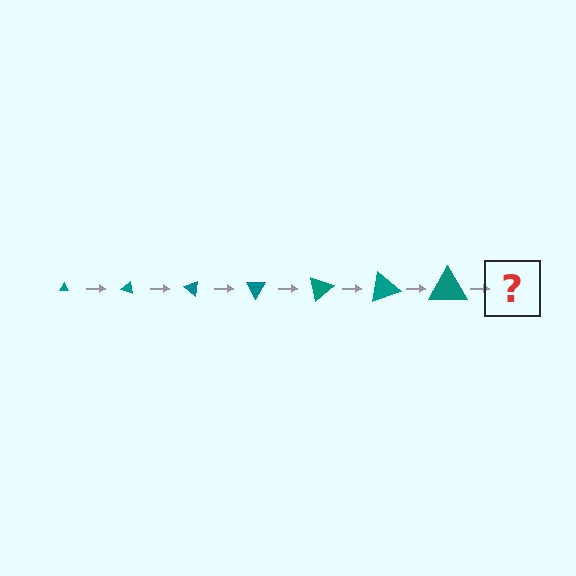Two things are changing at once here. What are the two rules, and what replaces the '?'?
The two rules are that the triangle grows larger each step and it rotates 20 degrees each step. The '?' should be a triangle, larger than the previous one and rotated 140 degrees from the start.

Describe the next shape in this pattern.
It should be a triangle, larger than the previous one and rotated 140 degrees from the start.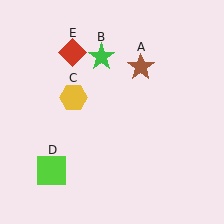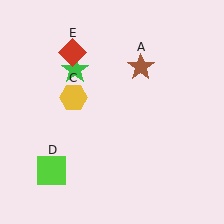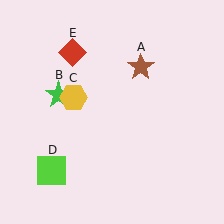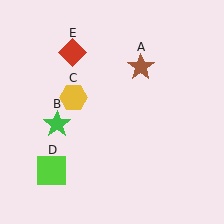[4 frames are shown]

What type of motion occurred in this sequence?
The green star (object B) rotated counterclockwise around the center of the scene.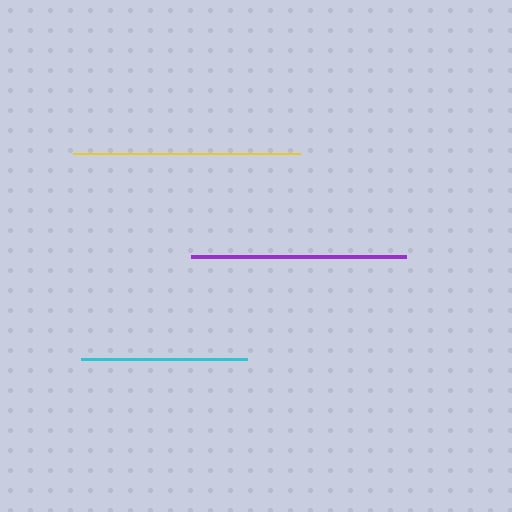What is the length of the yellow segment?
The yellow segment is approximately 228 pixels long.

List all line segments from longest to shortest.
From longest to shortest: yellow, purple, cyan.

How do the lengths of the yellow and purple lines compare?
The yellow and purple lines are approximately the same length.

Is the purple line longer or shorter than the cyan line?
The purple line is longer than the cyan line.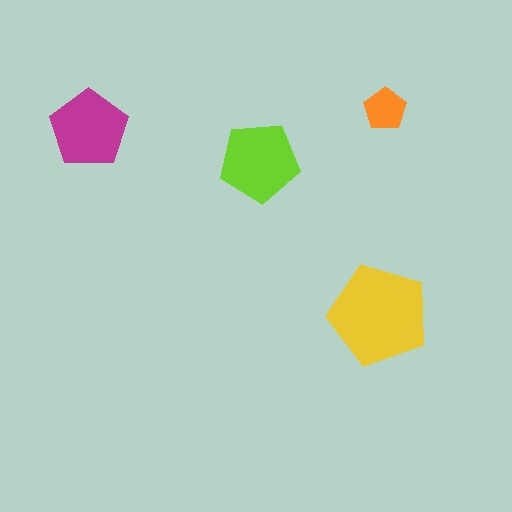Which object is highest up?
The orange pentagon is topmost.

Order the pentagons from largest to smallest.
the yellow one, the lime one, the magenta one, the orange one.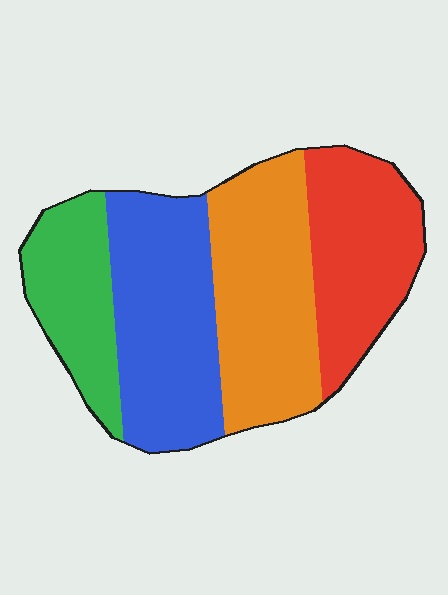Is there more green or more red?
Red.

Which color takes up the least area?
Green, at roughly 20%.